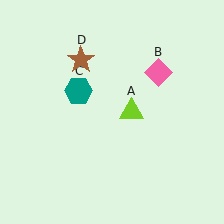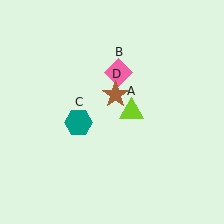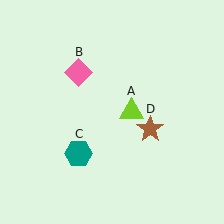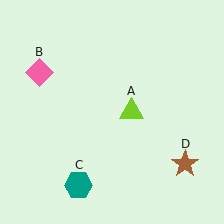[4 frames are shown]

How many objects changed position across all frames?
3 objects changed position: pink diamond (object B), teal hexagon (object C), brown star (object D).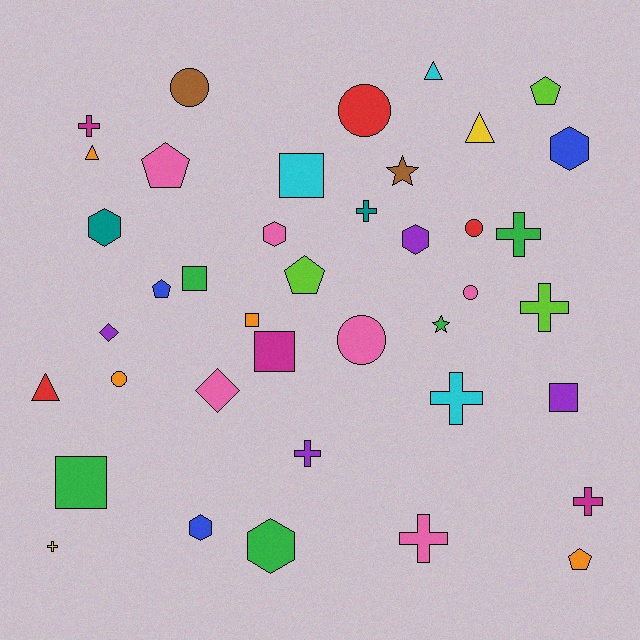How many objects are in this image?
There are 40 objects.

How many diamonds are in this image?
There are 2 diamonds.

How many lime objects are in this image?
There are 3 lime objects.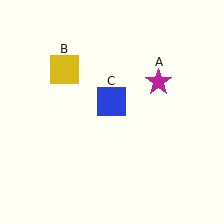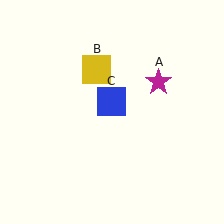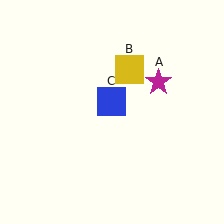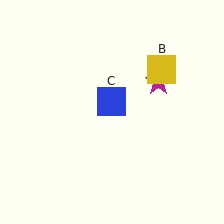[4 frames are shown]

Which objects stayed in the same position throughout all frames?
Magenta star (object A) and blue square (object C) remained stationary.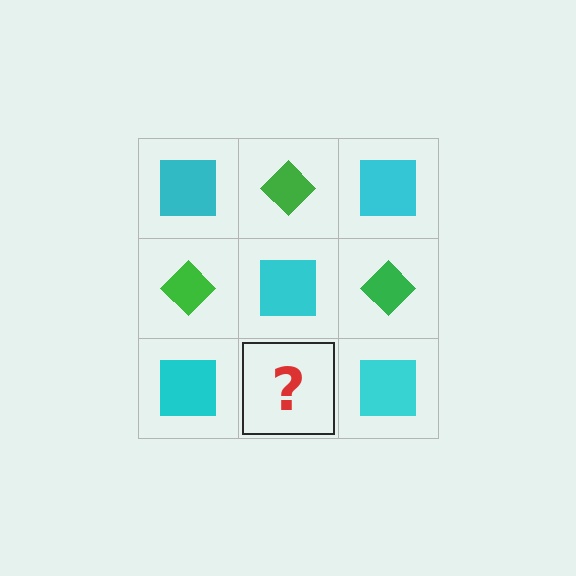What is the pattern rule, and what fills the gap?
The rule is that it alternates cyan square and green diamond in a checkerboard pattern. The gap should be filled with a green diamond.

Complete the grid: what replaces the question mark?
The question mark should be replaced with a green diamond.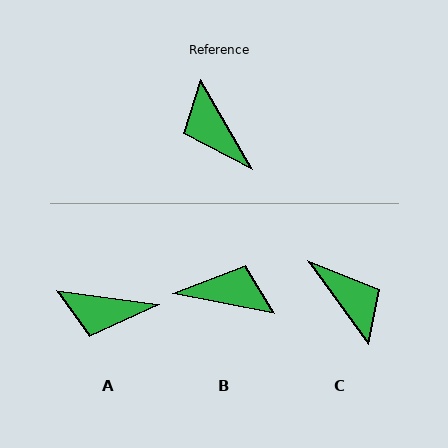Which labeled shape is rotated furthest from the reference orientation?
C, about 174 degrees away.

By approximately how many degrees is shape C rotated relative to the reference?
Approximately 174 degrees clockwise.